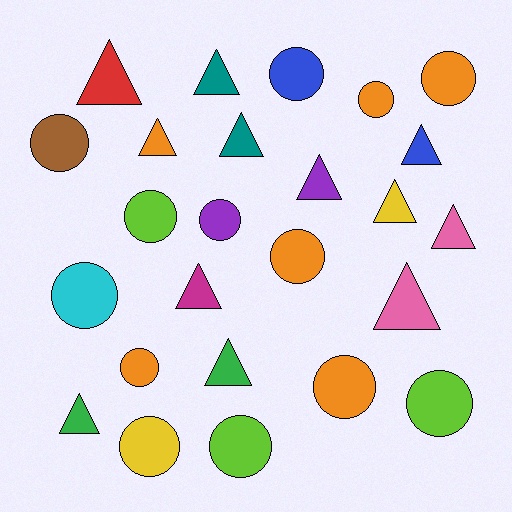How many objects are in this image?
There are 25 objects.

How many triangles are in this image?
There are 12 triangles.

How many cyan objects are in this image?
There is 1 cyan object.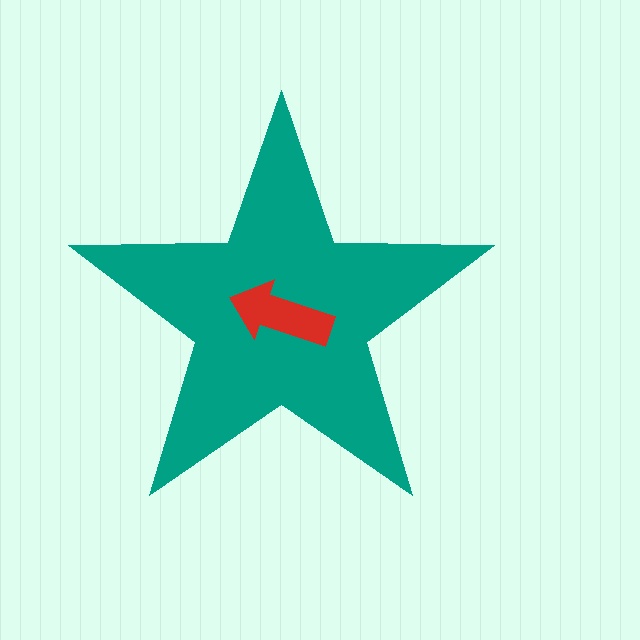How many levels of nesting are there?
2.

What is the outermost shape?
The teal star.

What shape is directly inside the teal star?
The red arrow.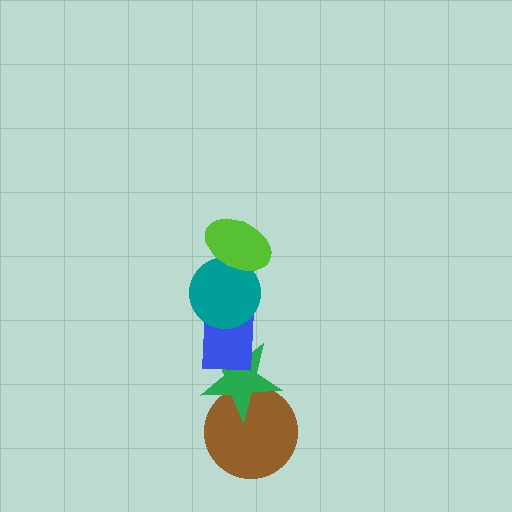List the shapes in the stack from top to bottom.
From top to bottom: the lime ellipse, the teal circle, the blue rectangle, the green star, the brown circle.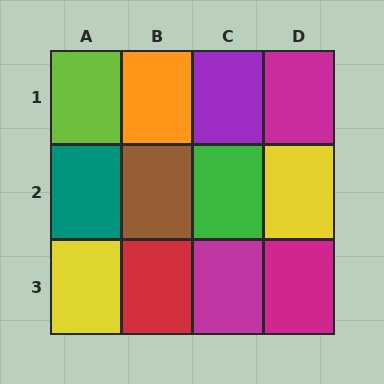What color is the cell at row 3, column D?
Magenta.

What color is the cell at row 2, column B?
Brown.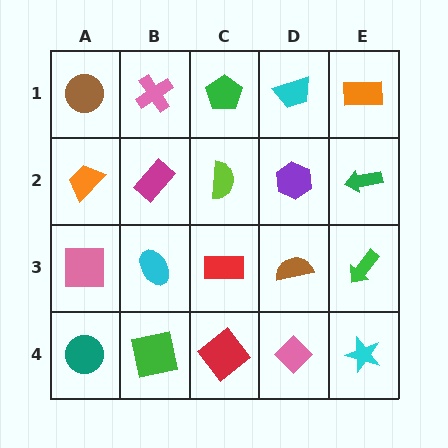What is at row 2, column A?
An orange trapezoid.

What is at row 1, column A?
A brown circle.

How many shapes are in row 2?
5 shapes.